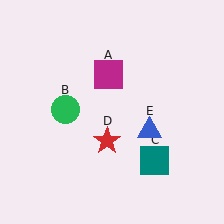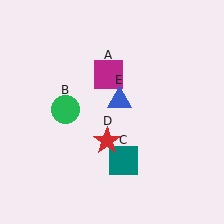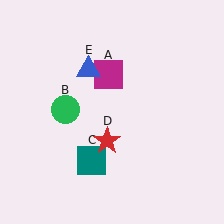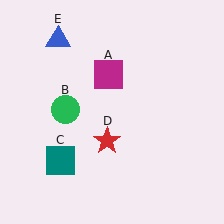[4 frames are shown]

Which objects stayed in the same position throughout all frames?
Magenta square (object A) and green circle (object B) and red star (object D) remained stationary.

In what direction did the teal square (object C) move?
The teal square (object C) moved left.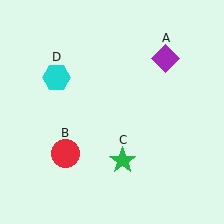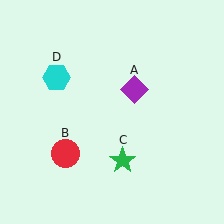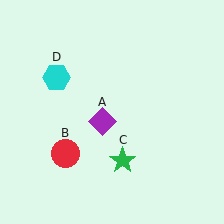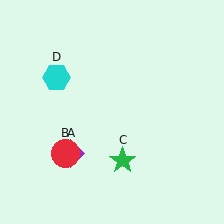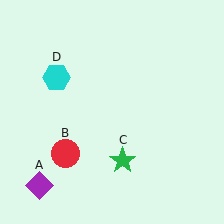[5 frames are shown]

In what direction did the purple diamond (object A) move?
The purple diamond (object A) moved down and to the left.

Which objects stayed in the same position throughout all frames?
Red circle (object B) and green star (object C) and cyan hexagon (object D) remained stationary.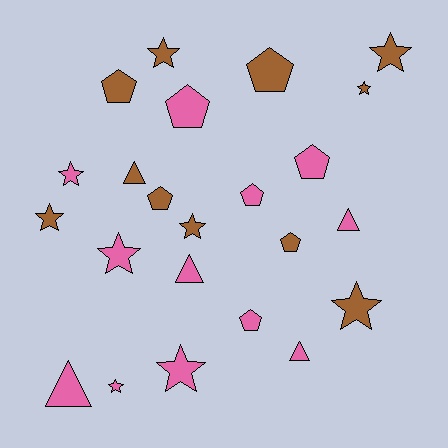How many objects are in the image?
There are 23 objects.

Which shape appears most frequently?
Star, with 10 objects.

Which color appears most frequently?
Pink, with 12 objects.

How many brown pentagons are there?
There are 4 brown pentagons.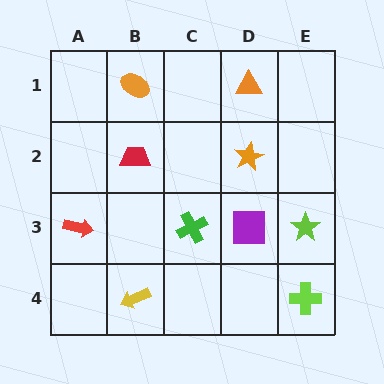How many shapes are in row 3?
4 shapes.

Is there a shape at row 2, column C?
No, that cell is empty.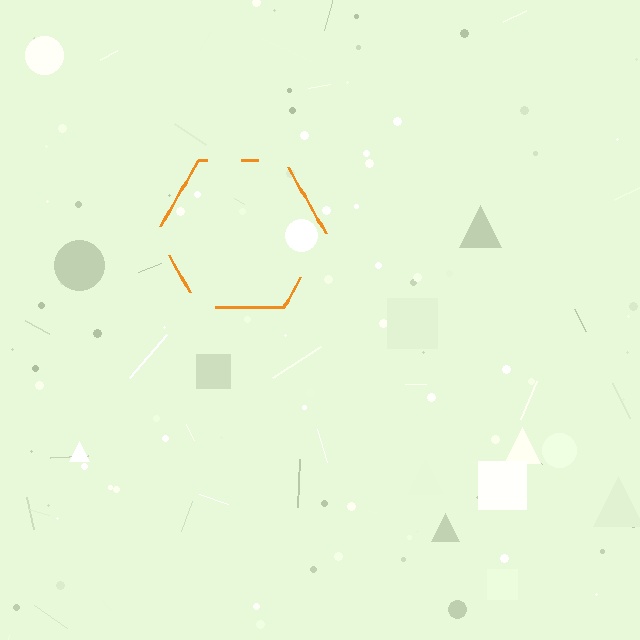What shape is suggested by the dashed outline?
The dashed outline suggests a hexagon.